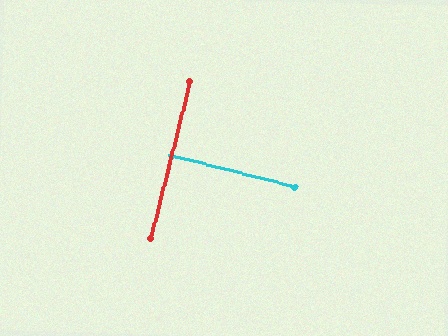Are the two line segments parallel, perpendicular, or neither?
Perpendicular — they meet at approximately 90°.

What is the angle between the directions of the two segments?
Approximately 90 degrees.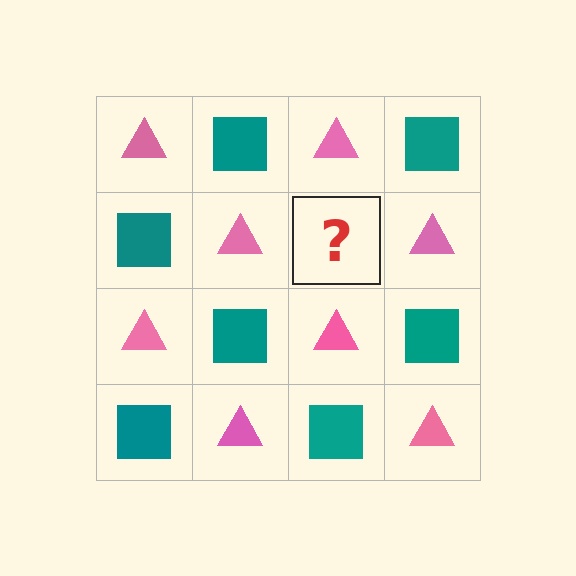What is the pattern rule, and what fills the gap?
The rule is that it alternates pink triangle and teal square in a checkerboard pattern. The gap should be filled with a teal square.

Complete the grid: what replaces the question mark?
The question mark should be replaced with a teal square.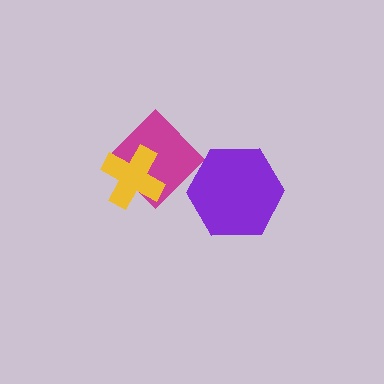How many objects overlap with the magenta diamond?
2 objects overlap with the magenta diamond.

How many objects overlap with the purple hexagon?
1 object overlaps with the purple hexagon.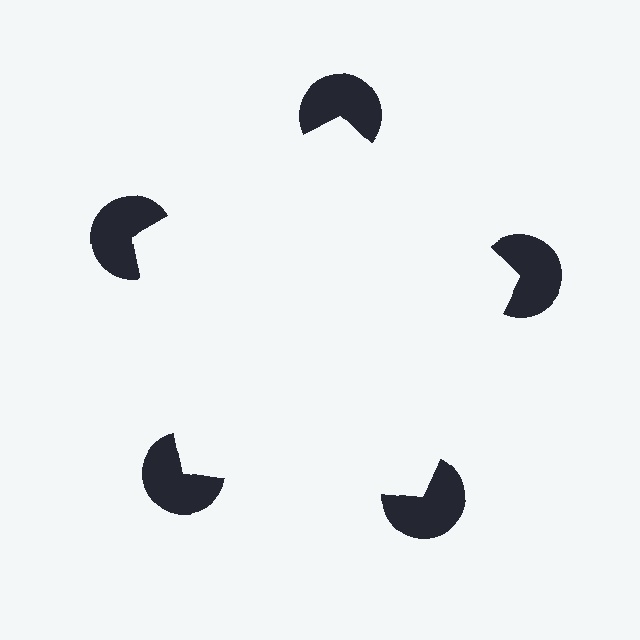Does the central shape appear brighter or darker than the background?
It typically appears slightly brighter than the background, even though no actual brightness change is drawn.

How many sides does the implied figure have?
5 sides.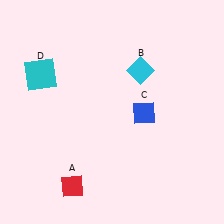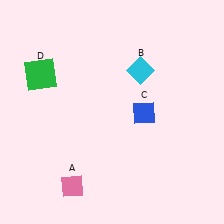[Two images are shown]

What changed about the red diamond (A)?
In Image 1, A is red. In Image 2, it changed to pink.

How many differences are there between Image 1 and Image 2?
There are 2 differences between the two images.